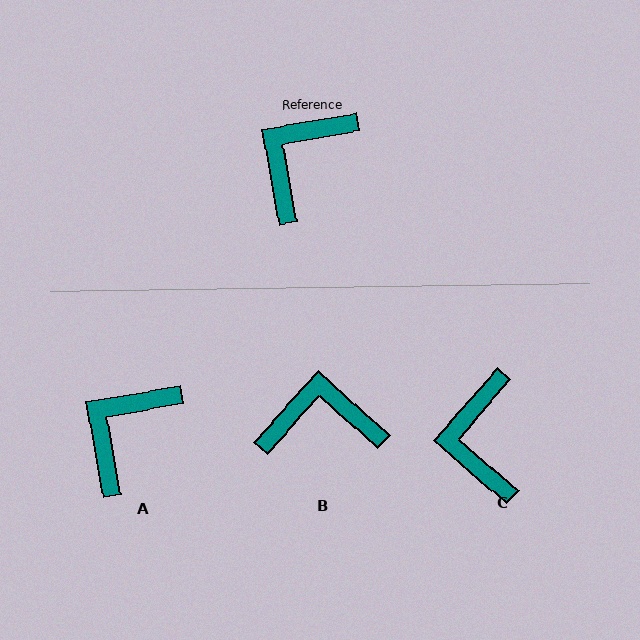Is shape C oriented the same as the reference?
No, it is off by about 39 degrees.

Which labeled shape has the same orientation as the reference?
A.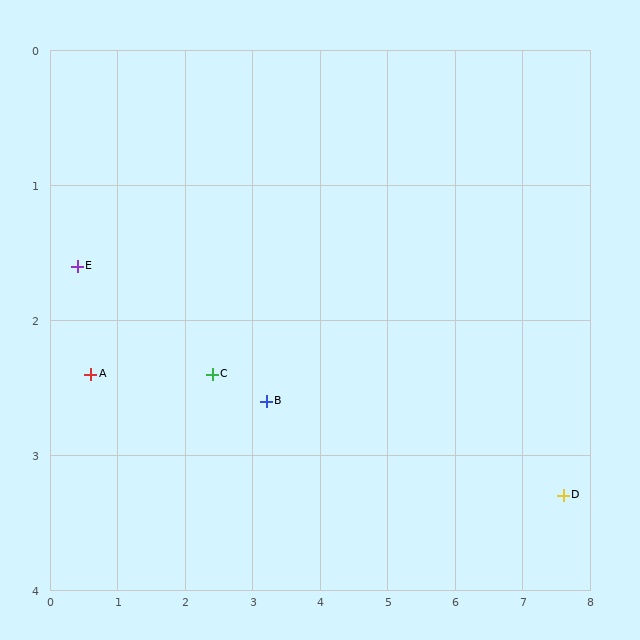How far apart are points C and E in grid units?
Points C and E are about 2.2 grid units apart.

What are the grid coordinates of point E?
Point E is at approximately (0.4, 1.6).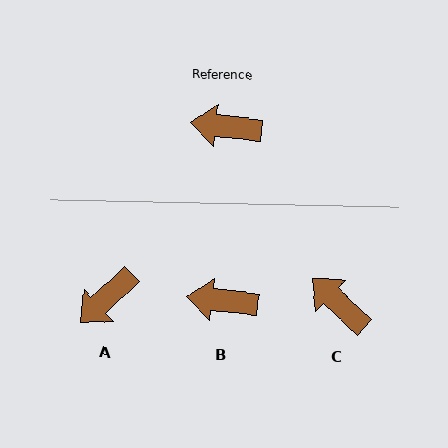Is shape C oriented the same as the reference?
No, it is off by about 37 degrees.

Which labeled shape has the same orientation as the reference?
B.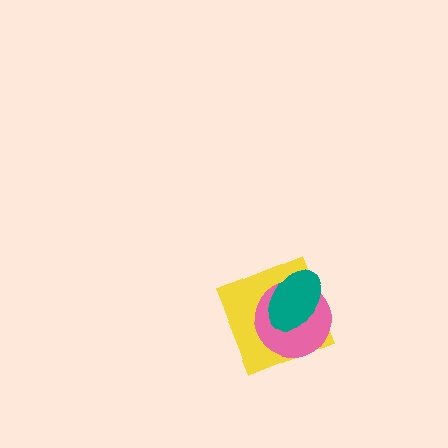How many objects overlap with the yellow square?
2 objects overlap with the yellow square.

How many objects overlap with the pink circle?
2 objects overlap with the pink circle.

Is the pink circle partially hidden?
Yes, it is partially covered by another shape.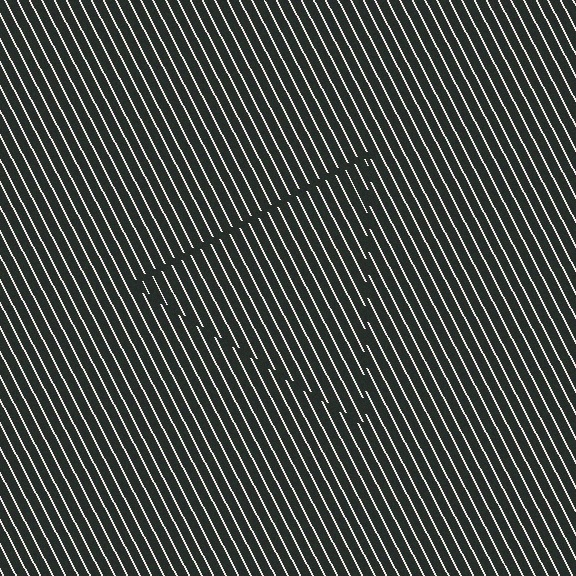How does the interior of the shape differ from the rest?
The interior of the shape contains the same grating, shifted by half a period — the contour is defined by the phase discontinuity where line-ends from the inner and outer gratings abut.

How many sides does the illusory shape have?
3 sides — the line-ends trace a triangle.